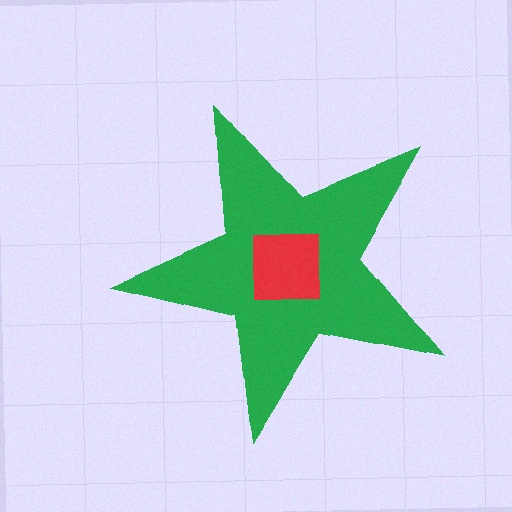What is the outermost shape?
The green star.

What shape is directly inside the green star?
The red square.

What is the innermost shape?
The red square.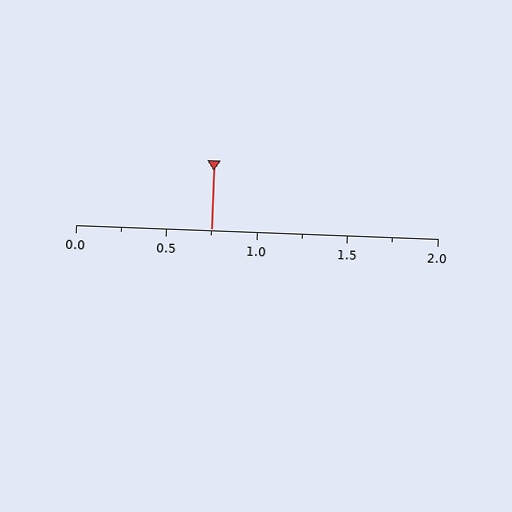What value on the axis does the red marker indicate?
The marker indicates approximately 0.75.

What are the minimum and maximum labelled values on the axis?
The axis runs from 0.0 to 2.0.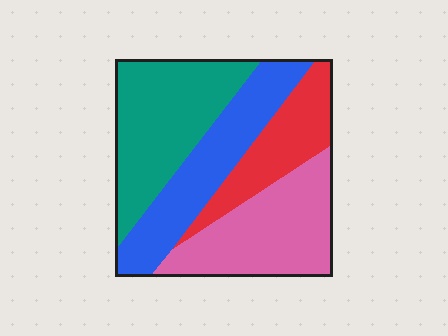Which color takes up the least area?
Red, at roughly 20%.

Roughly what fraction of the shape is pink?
Pink covers around 30% of the shape.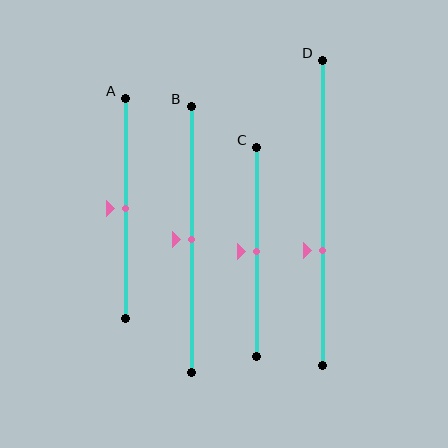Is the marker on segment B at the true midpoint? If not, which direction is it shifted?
Yes, the marker on segment B is at the true midpoint.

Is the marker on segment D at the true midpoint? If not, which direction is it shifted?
No, the marker on segment D is shifted downward by about 13% of the segment length.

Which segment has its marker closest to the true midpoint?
Segment A has its marker closest to the true midpoint.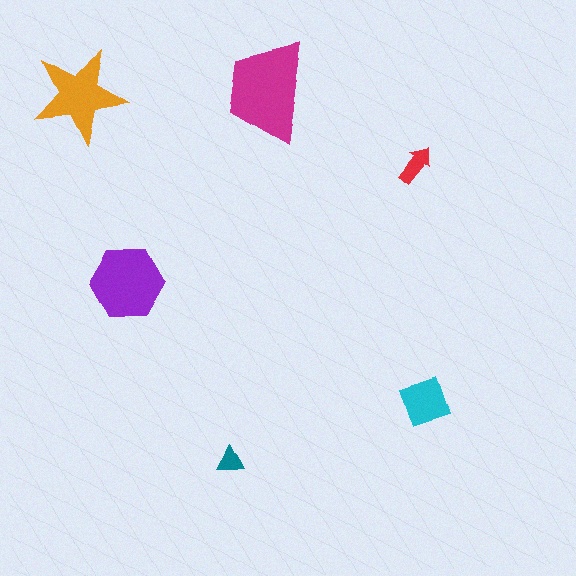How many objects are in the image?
There are 6 objects in the image.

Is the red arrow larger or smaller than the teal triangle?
Larger.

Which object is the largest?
The magenta trapezoid.